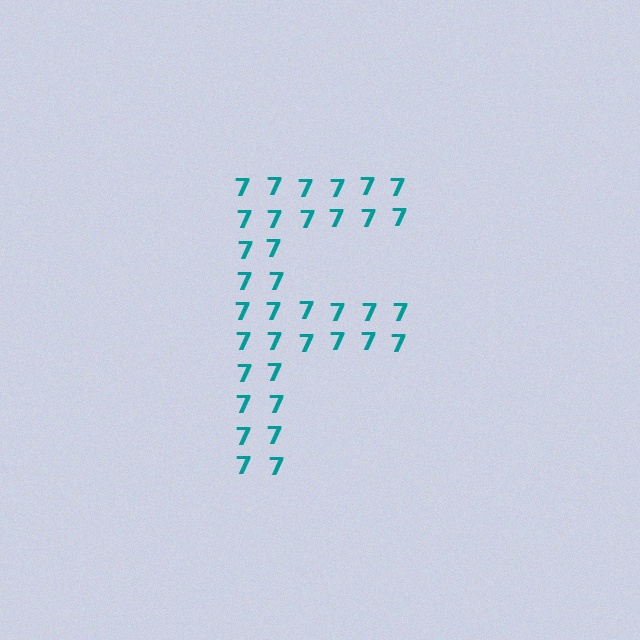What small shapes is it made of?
It is made of small digit 7's.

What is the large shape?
The large shape is the letter F.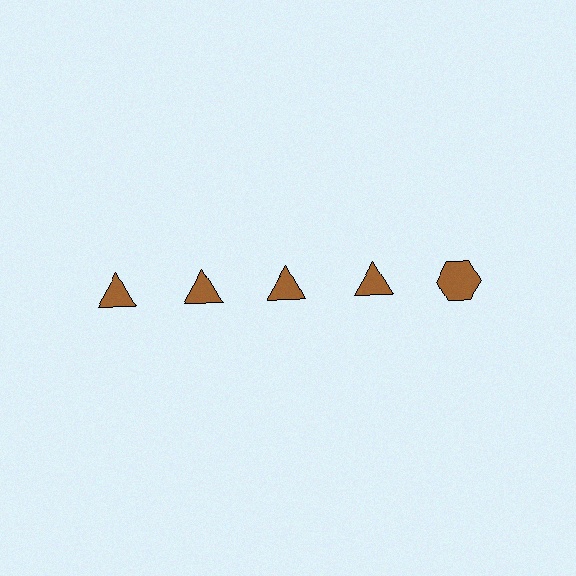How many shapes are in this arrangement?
There are 5 shapes arranged in a grid pattern.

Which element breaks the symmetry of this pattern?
The brown hexagon in the top row, rightmost column breaks the symmetry. All other shapes are brown triangles.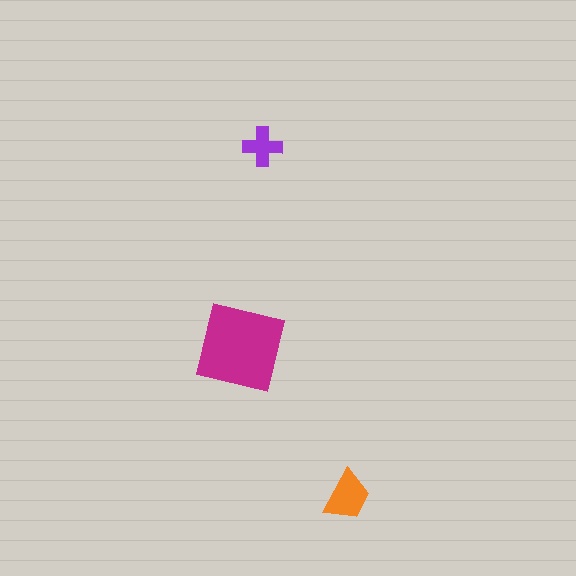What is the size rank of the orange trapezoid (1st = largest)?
2nd.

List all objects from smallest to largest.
The purple cross, the orange trapezoid, the magenta square.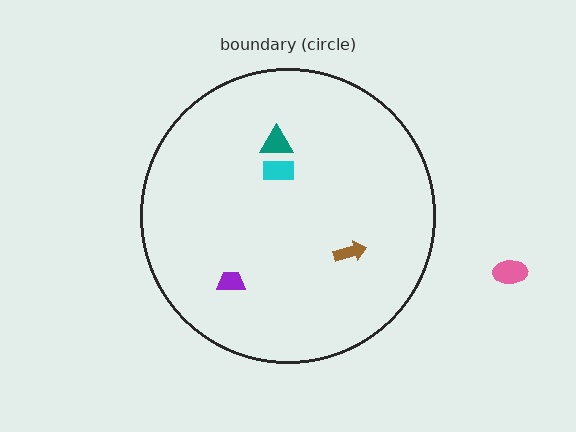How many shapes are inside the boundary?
4 inside, 1 outside.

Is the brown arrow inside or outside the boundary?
Inside.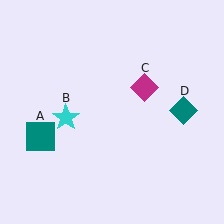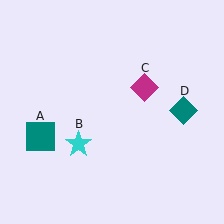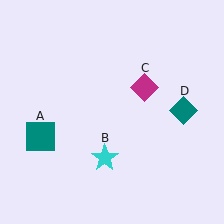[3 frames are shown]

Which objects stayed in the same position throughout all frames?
Teal square (object A) and magenta diamond (object C) and teal diamond (object D) remained stationary.